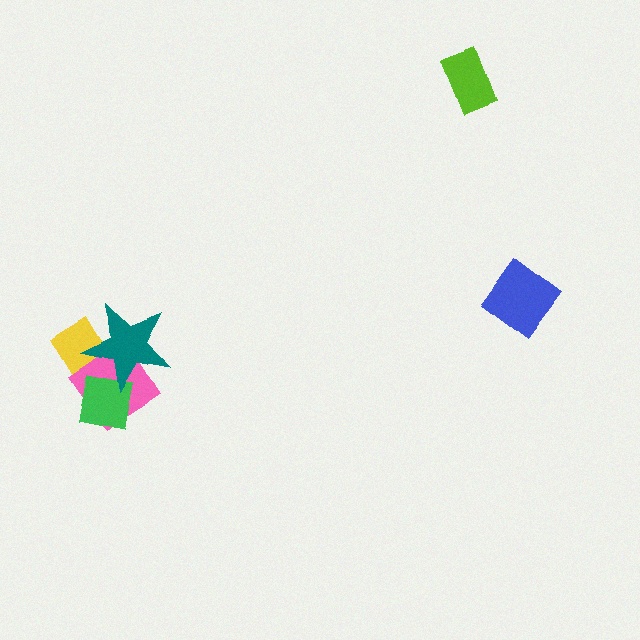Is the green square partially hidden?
Yes, it is partially covered by another shape.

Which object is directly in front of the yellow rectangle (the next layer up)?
The pink diamond is directly in front of the yellow rectangle.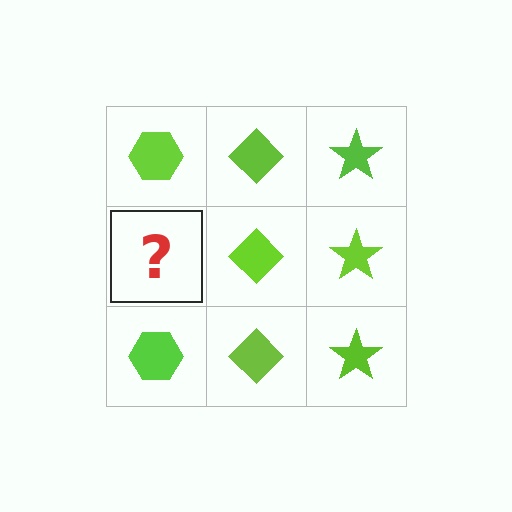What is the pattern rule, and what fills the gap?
The rule is that each column has a consistent shape. The gap should be filled with a lime hexagon.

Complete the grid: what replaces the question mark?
The question mark should be replaced with a lime hexagon.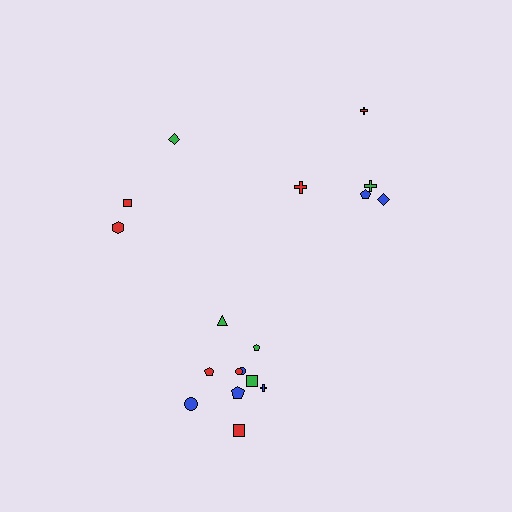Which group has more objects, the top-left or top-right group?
The top-right group.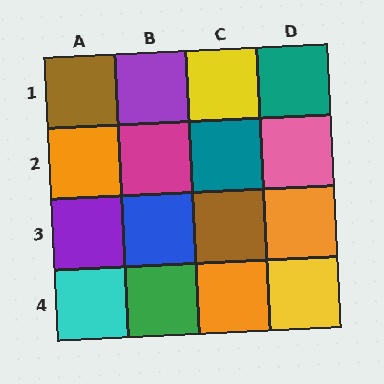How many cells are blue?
1 cell is blue.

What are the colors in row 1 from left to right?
Brown, purple, yellow, teal.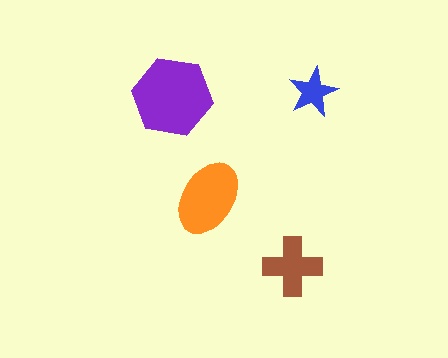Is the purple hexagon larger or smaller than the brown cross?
Larger.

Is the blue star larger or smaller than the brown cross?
Smaller.